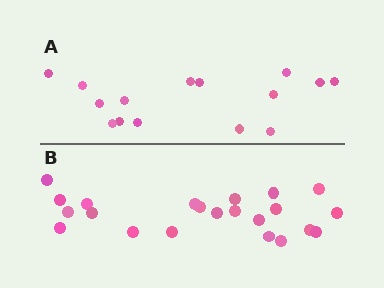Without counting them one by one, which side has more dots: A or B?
Region B (the bottom region) has more dots.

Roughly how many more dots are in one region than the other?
Region B has roughly 8 or so more dots than region A.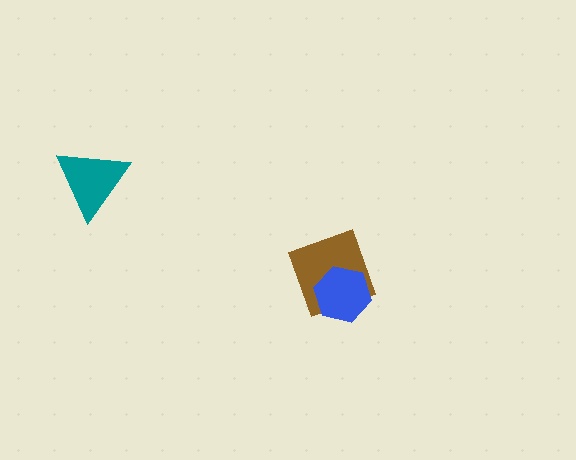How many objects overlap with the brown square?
1 object overlaps with the brown square.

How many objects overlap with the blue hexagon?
1 object overlaps with the blue hexagon.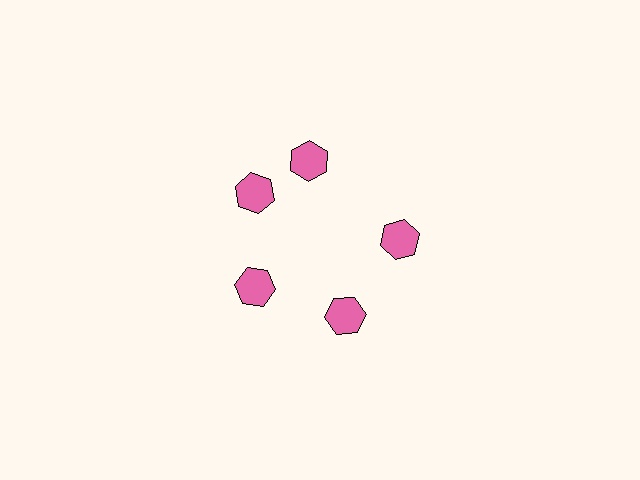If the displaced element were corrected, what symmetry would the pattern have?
It would have 5-fold rotational symmetry — the pattern would map onto itself every 72 degrees.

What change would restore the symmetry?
The symmetry would be restored by rotating it back into even spacing with its neighbors so that all 5 hexagons sit at equal angles and equal distance from the center.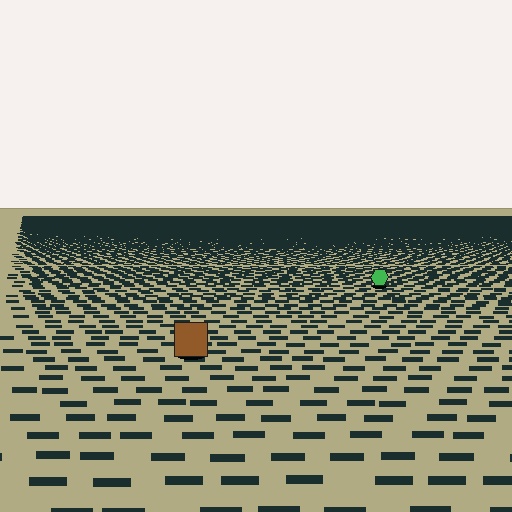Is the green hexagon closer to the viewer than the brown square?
No. The brown square is closer — you can tell from the texture gradient: the ground texture is coarser near it.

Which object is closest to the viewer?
The brown square is closest. The texture marks near it are larger and more spread out.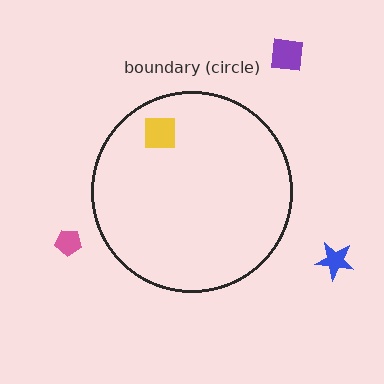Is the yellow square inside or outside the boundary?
Inside.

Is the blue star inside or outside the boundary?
Outside.